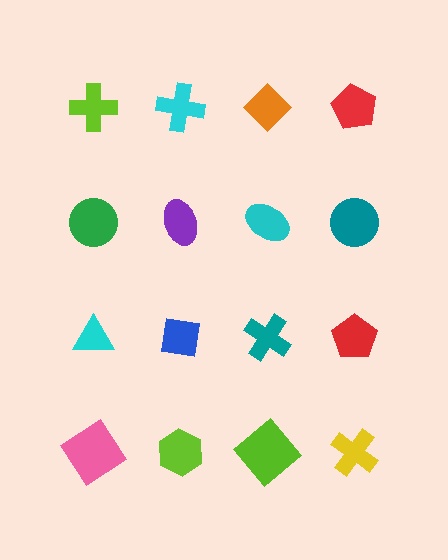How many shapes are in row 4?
4 shapes.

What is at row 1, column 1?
A lime cross.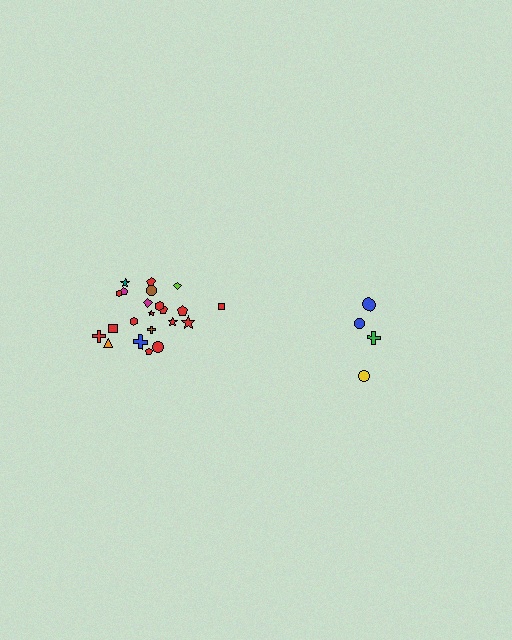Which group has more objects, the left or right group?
The left group.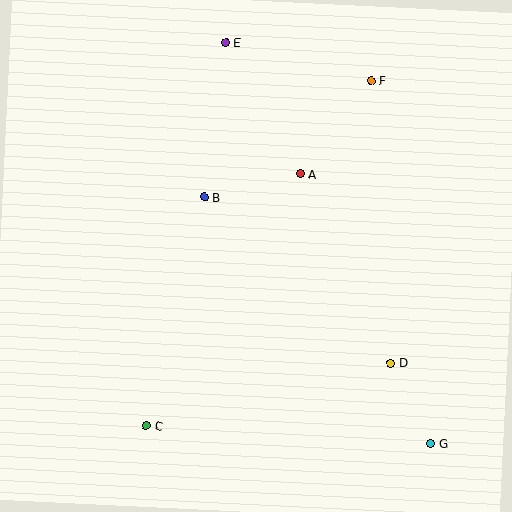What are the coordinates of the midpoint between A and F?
The midpoint between A and F is at (335, 127).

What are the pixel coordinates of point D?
Point D is at (391, 363).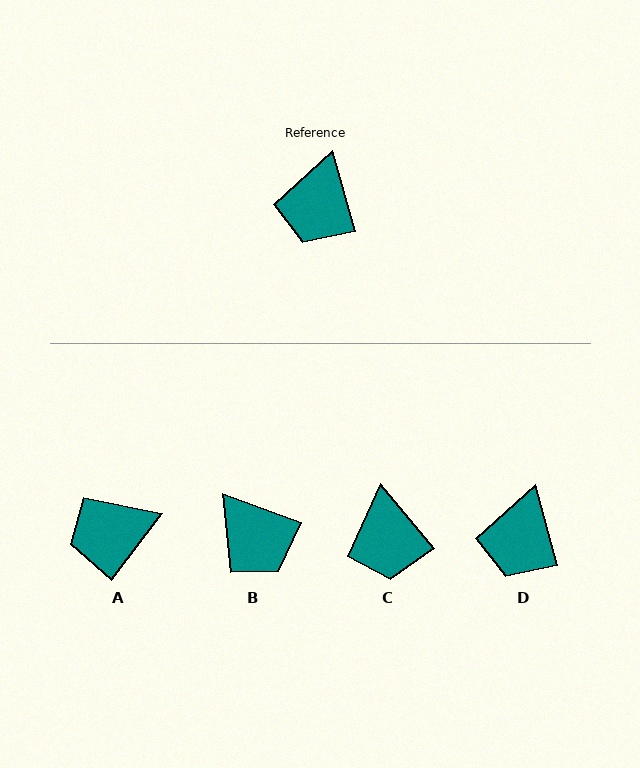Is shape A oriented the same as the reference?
No, it is off by about 53 degrees.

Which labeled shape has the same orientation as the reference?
D.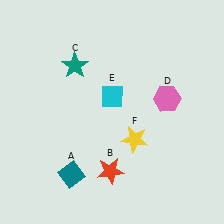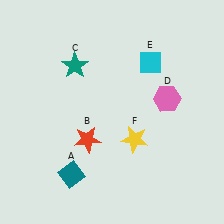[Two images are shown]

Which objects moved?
The objects that moved are: the red star (B), the cyan diamond (E).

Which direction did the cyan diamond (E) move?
The cyan diamond (E) moved right.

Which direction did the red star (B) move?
The red star (B) moved up.